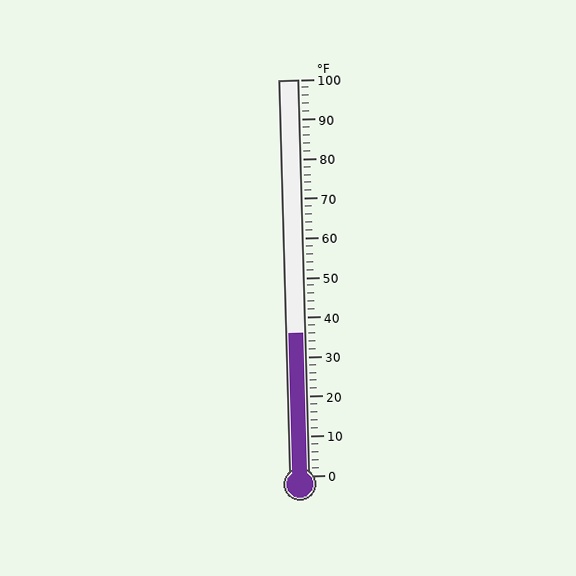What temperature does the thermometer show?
The thermometer shows approximately 36°F.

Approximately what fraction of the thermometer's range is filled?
The thermometer is filled to approximately 35% of its range.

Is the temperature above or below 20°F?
The temperature is above 20°F.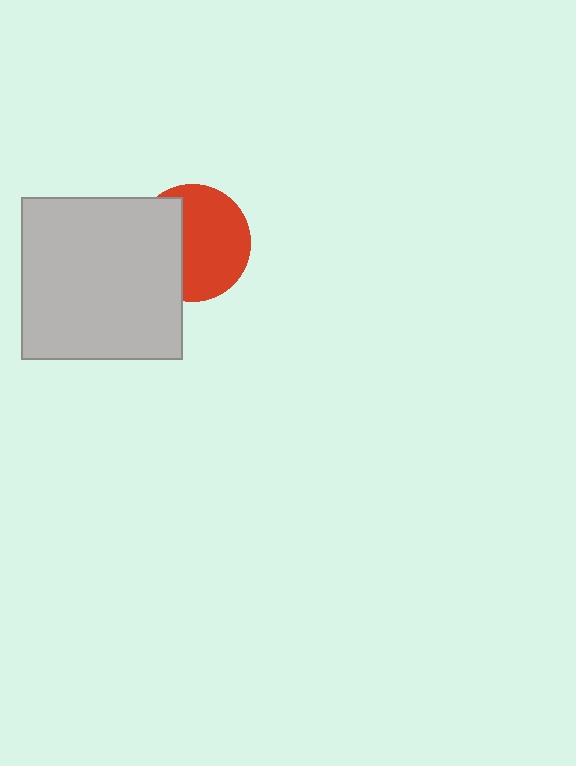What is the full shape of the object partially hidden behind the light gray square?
The partially hidden object is a red circle.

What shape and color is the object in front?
The object in front is a light gray square.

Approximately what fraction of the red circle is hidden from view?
Roughly 38% of the red circle is hidden behind the light gray square.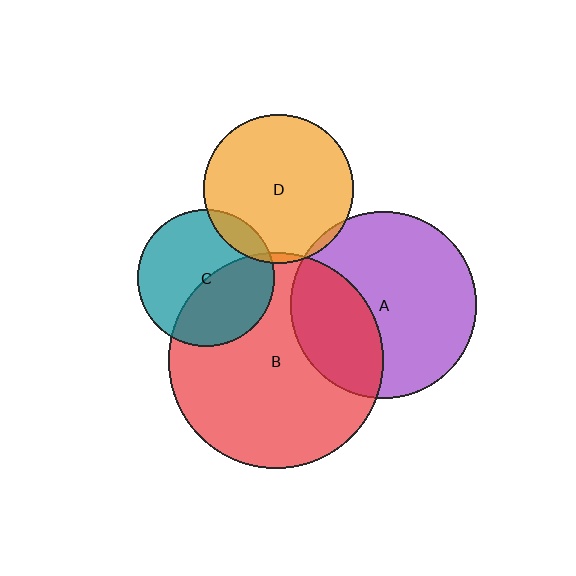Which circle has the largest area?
Circle B (red).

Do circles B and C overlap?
Yes.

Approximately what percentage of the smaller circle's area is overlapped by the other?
Approximately 40%.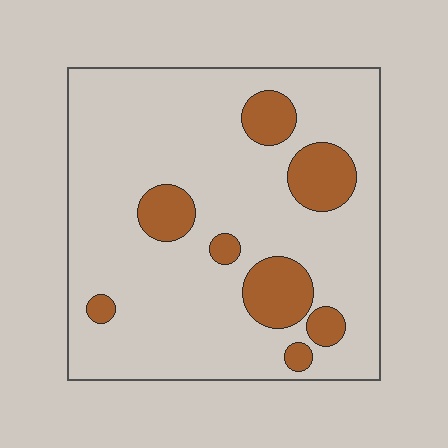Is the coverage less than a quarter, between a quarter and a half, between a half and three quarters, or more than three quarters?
Less than a quarter.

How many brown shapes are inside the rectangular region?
8.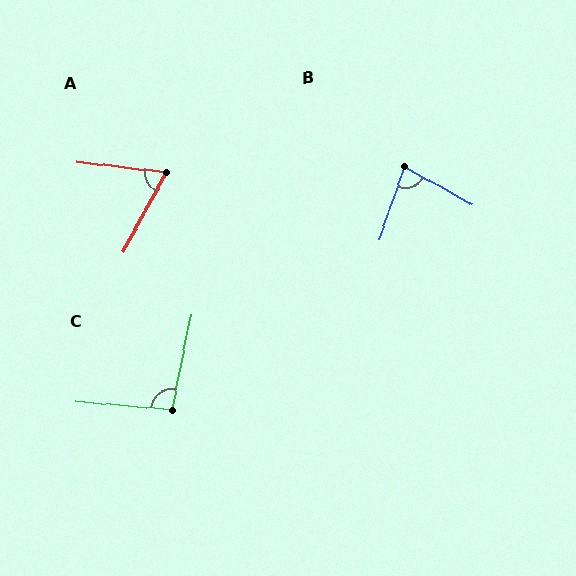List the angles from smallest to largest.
A (68°), B (80°), C (96°).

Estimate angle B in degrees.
Approximately 80 degrees.